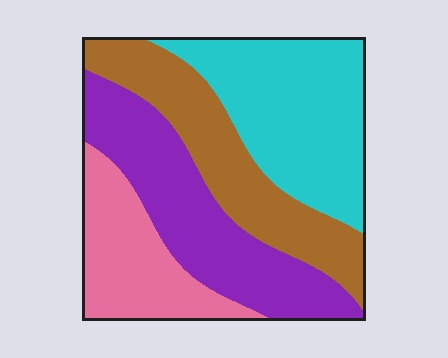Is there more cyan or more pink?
Cyan.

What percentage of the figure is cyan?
Cyan takes up about one third (1/3) of the figure.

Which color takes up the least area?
Pink, at roughly 20%.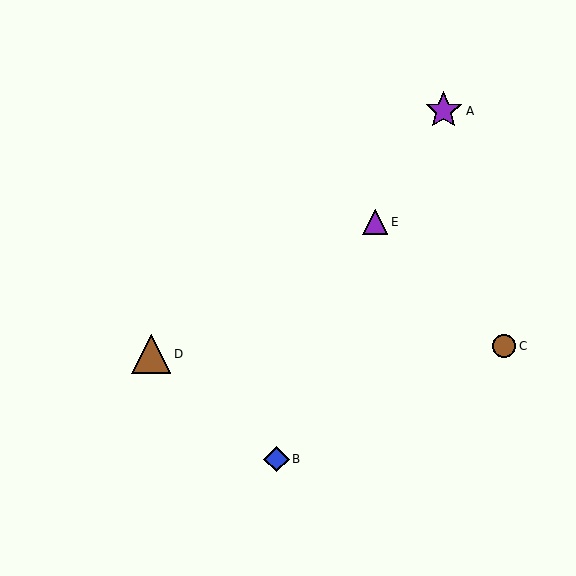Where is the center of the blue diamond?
The center of the blue diamond is at (277, 459).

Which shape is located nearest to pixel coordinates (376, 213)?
The purple triangle (labeled E) at (375, 222) is nearest to that location.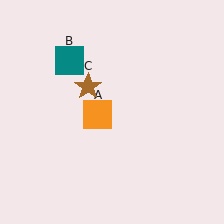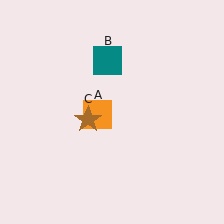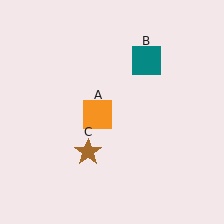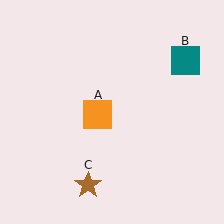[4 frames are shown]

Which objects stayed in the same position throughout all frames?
Orange square (object A) remained stationary.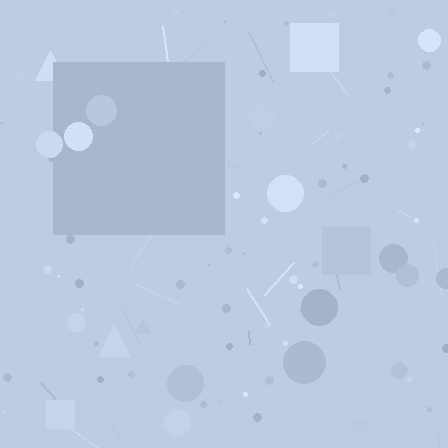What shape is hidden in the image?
A square is hidden in the image.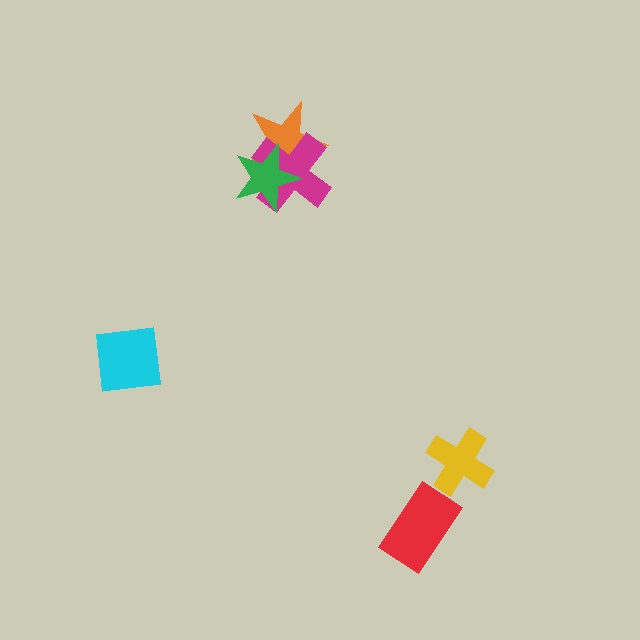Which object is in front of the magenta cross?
The green star is in front of the magenta cross.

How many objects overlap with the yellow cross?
0 objects overlap with the yellow cross.